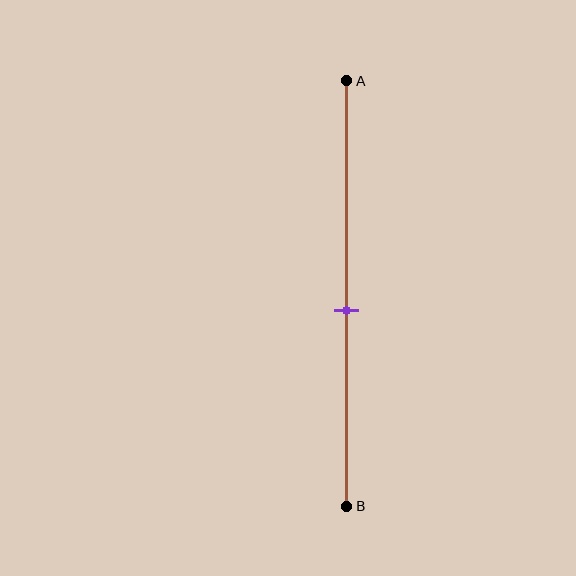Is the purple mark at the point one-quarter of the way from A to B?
No, the mark is at about 55% from A, not at the 25% one-quarter point.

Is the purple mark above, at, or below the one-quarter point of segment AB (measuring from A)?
The purple mark is below the one-quarter point of segment AB.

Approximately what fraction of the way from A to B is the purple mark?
The purple mark is approximately 55% of the way from A to B.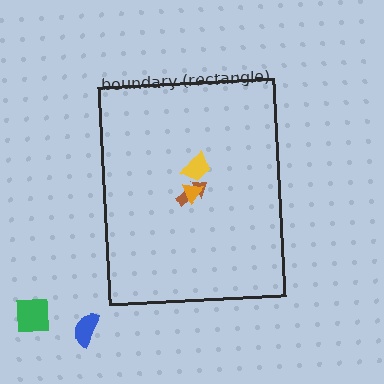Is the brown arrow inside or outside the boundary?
Inside.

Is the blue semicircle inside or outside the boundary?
Outside.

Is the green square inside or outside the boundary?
Outside.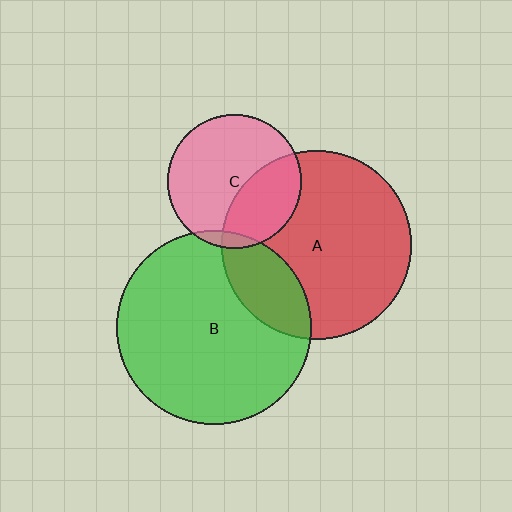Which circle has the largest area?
Circle B (green).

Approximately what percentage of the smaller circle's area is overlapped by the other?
Approximately 5%.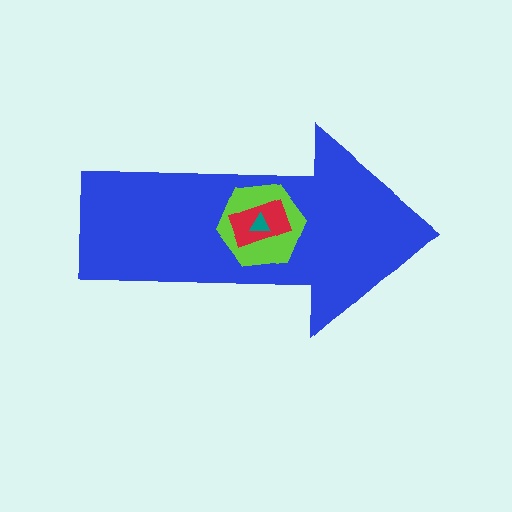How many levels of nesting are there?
4.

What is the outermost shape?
The blue arrow.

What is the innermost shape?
The teal triangle.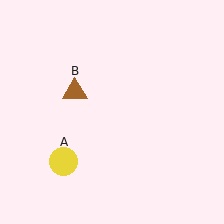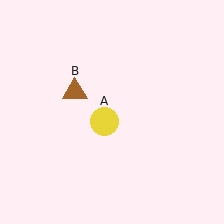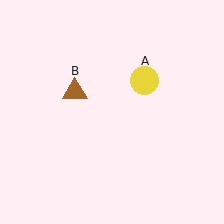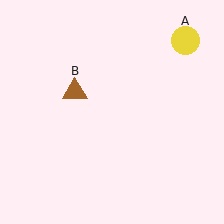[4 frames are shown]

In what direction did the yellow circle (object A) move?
The yellow circle (object A) moved up and to the right.